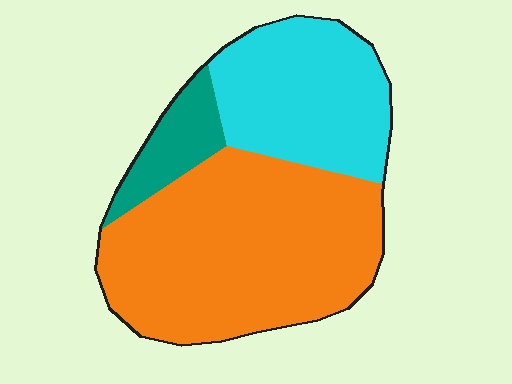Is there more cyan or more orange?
Orange.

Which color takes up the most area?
Orange, at roughly 60%.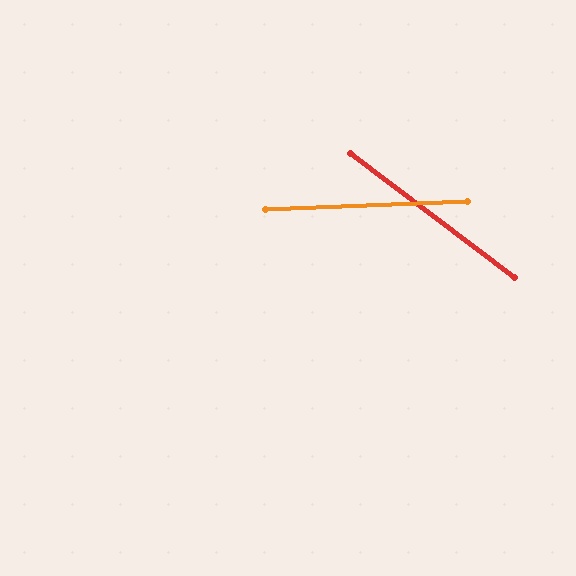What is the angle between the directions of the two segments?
Approximately 39 degrees.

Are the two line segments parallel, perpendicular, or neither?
Neither parallel nor perpendicular — they differ by about 39°.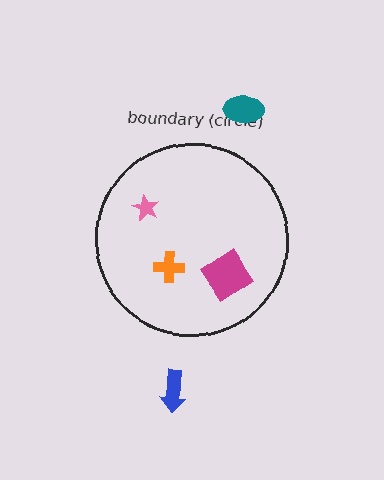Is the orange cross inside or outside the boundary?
Inside.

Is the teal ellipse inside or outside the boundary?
Outside.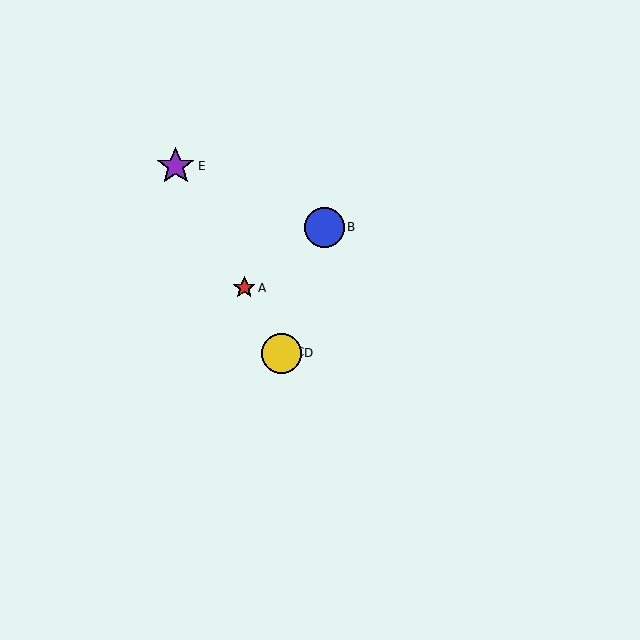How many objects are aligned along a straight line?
4 objects (A, C, D, E) are aligned along a straight line.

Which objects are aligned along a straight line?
Objects A, C, D, E are aligned along a straight line.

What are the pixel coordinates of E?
Object E is at (176, 166).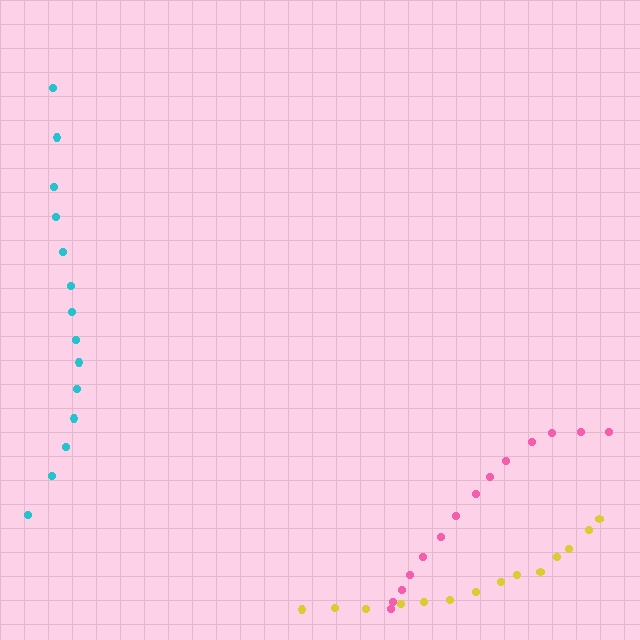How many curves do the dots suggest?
There are 3 distinct paths.